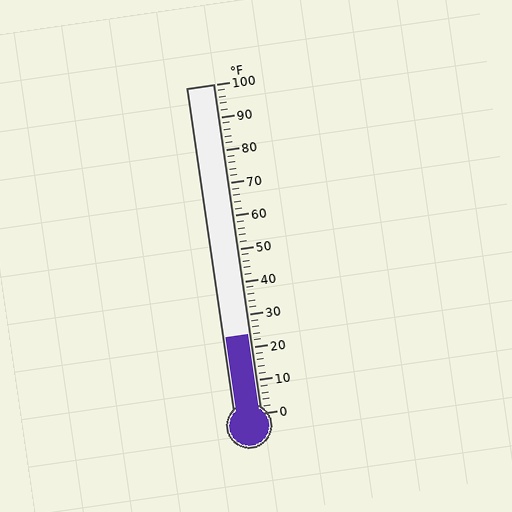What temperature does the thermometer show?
The thermometer shows approximately 24°F.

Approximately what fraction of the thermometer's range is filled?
The thermometer is filled to approximately 25% of its range.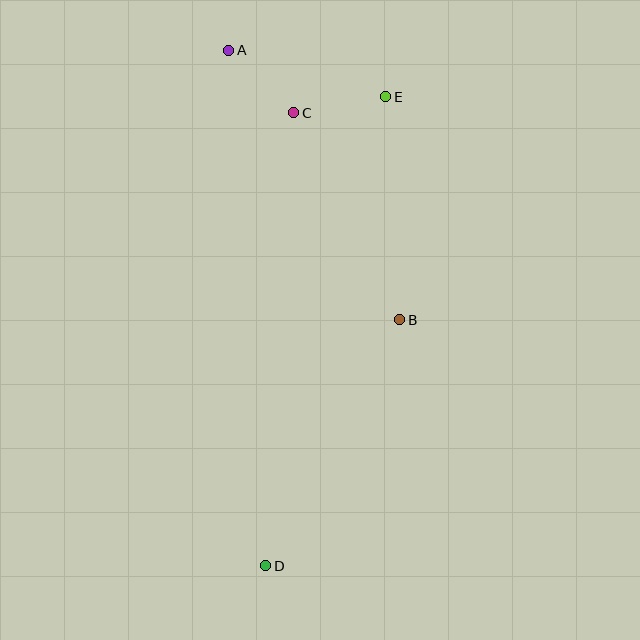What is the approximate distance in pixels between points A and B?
The distance between A and B is approximately 319 pixels.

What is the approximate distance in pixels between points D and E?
The distance between D and E is approximately 484 pixels.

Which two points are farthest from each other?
Points A and D are farthest from each other.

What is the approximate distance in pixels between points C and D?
The distance between C and D is approximately 454 pixels.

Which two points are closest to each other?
Points A and C are closest to each other.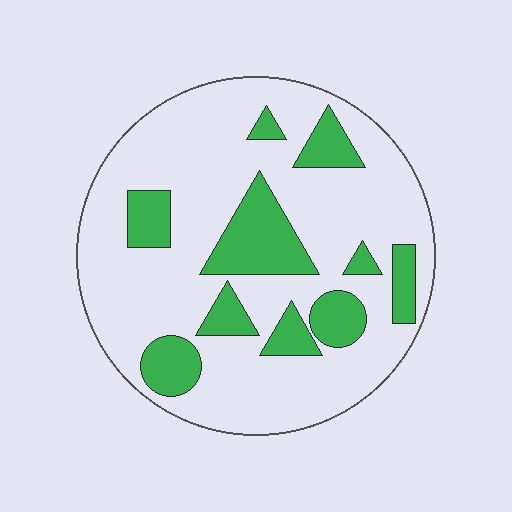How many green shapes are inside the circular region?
10.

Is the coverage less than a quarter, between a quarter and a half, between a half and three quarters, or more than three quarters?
Less than a quarter.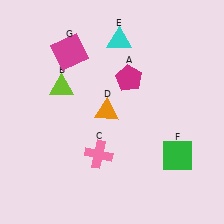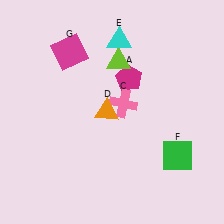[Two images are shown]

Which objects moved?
The objects that moved are: the lime triangle (B), the pink cross (C).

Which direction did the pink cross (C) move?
The pink cross (C) moved up.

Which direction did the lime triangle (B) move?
The lime triangle (B) moved right.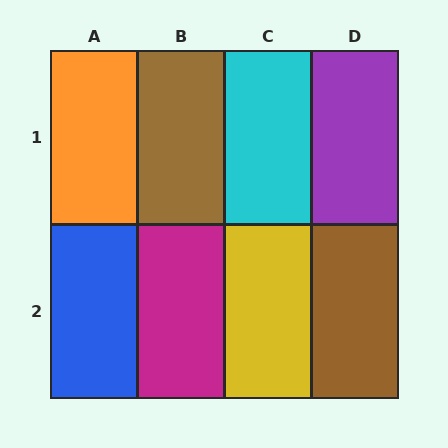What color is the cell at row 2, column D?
Brown.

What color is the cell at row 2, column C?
Yellow.